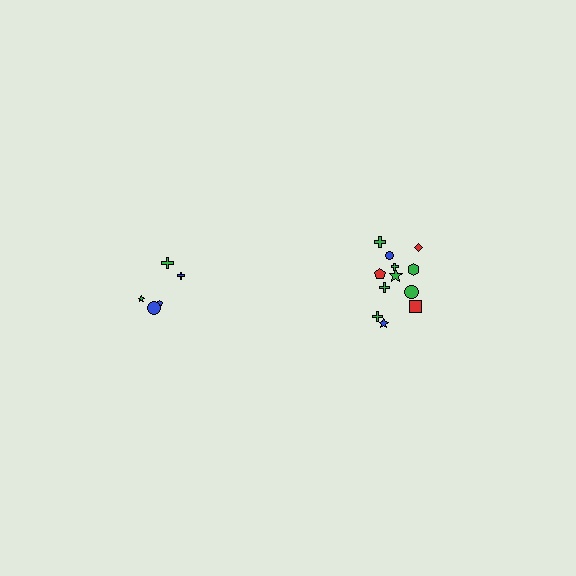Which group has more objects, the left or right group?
The right group.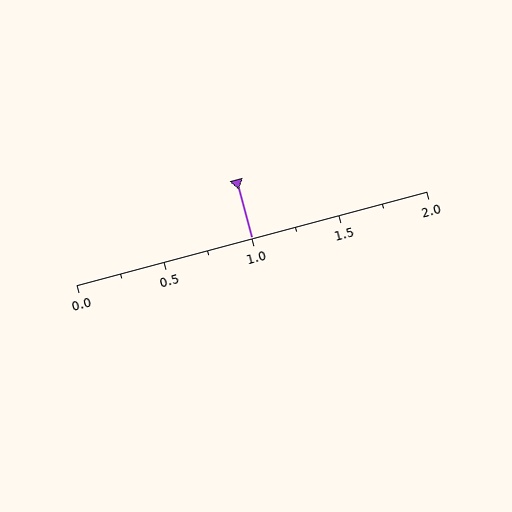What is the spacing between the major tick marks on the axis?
The major ticks are spaced 0.5 apart.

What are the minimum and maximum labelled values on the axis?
The axis runs from 0.0 to 2.0.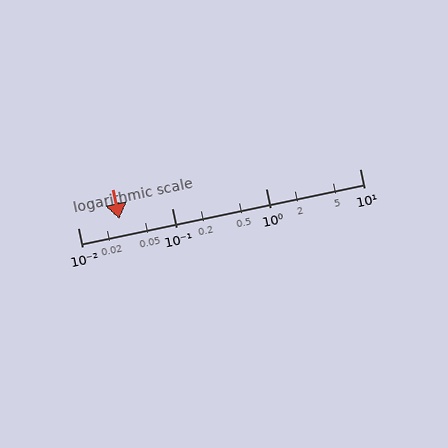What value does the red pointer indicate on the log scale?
The pointer indicates approximately 0.028.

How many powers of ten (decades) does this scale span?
The scale spans 3 decades, from 0.01 to 10.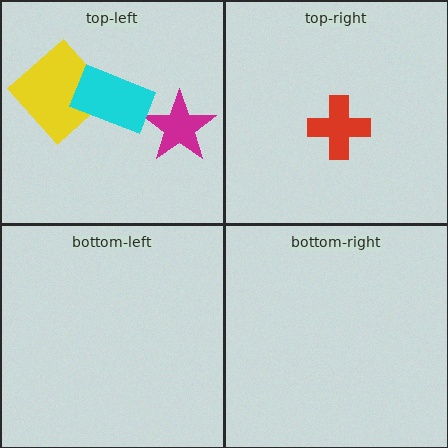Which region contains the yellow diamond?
The top-left region.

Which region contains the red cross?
The top-right region.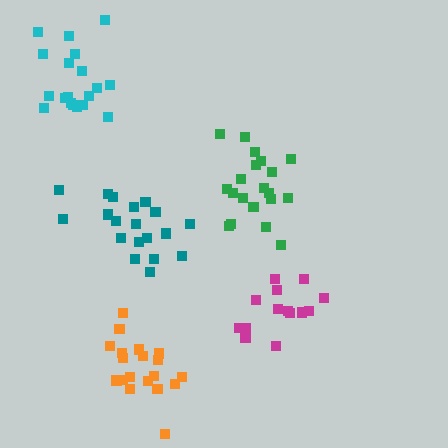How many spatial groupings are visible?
There are 5 spatial groupings.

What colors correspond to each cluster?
The clusters are colored: magenta, orange, teal, cyan, green.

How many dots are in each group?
Group 1: 14 dots, Group 2: 19 dots, Group 3: 19 dots, Group 4: 19 dots, Group 5: 20 dots (91 total).